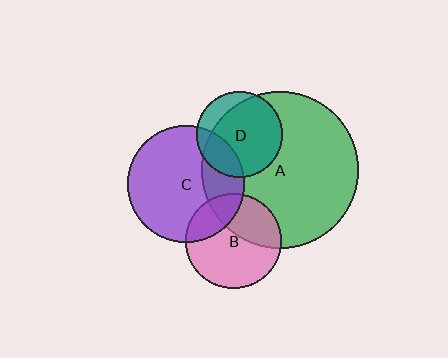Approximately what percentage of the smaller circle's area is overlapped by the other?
Approximately 80%.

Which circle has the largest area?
Circle A (green).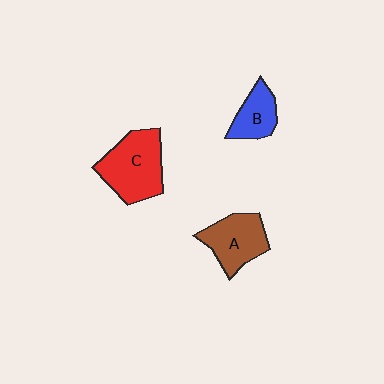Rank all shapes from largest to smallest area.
From largest to smallest: C (red), A (brown), B (blue).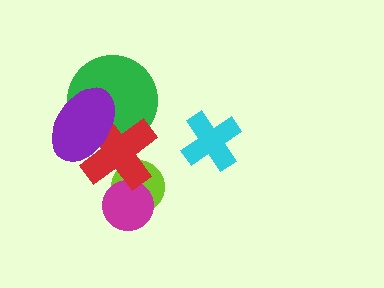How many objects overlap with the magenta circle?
2 objects overlap with the magenta circle.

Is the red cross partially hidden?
Yes, it is partially covered by another shape.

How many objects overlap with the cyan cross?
0 objects overlap with the cyan cross.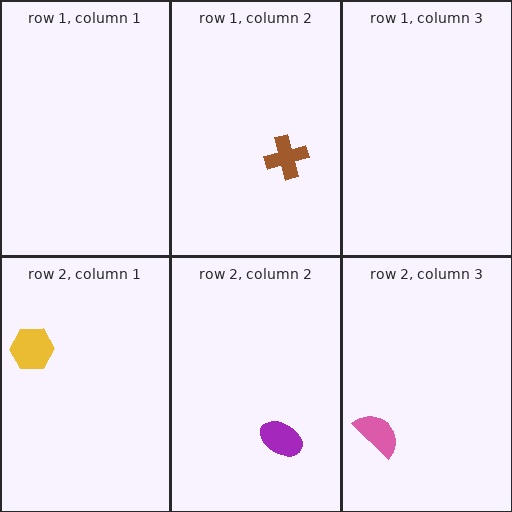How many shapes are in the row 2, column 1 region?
1.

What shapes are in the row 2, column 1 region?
The yellow hexagon.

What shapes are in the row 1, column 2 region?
The brown cross.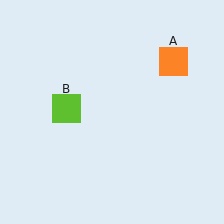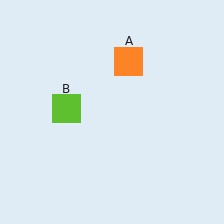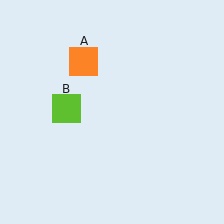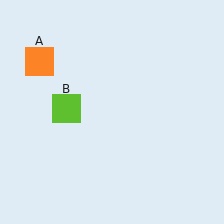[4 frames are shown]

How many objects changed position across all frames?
1 object changed position: orange square (object A).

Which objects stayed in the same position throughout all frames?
Lime square (object B) remained stationary.